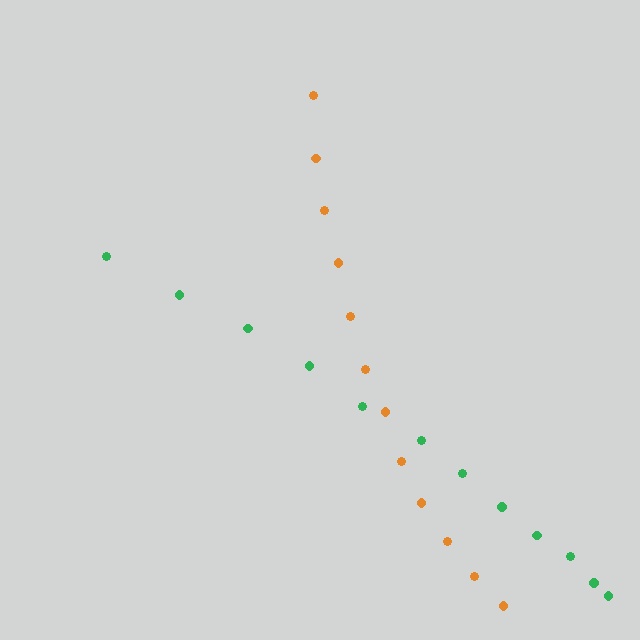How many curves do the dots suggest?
There are 2 distinct paths.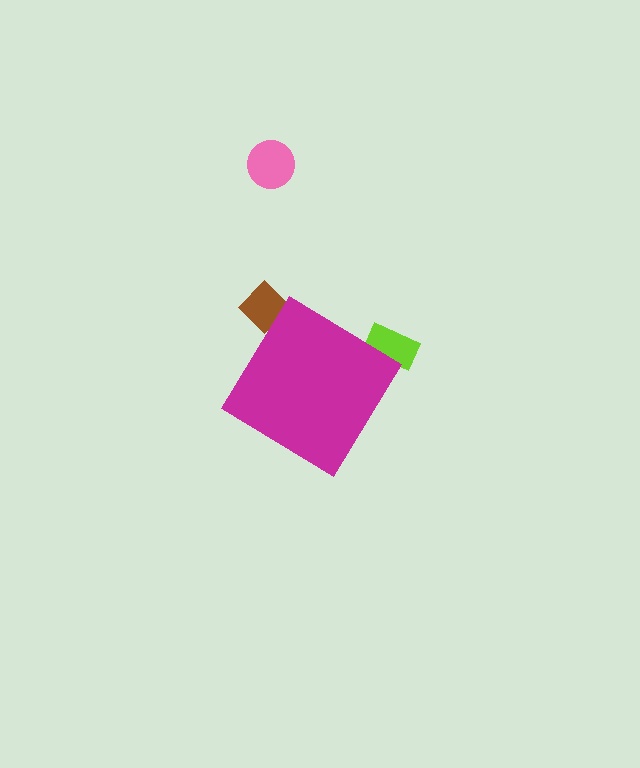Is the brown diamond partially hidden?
Yes, the brown diamond is partially hidden behind the magenta diamond.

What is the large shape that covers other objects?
A magenta diamond.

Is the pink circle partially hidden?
No, the pink circle is fully visible.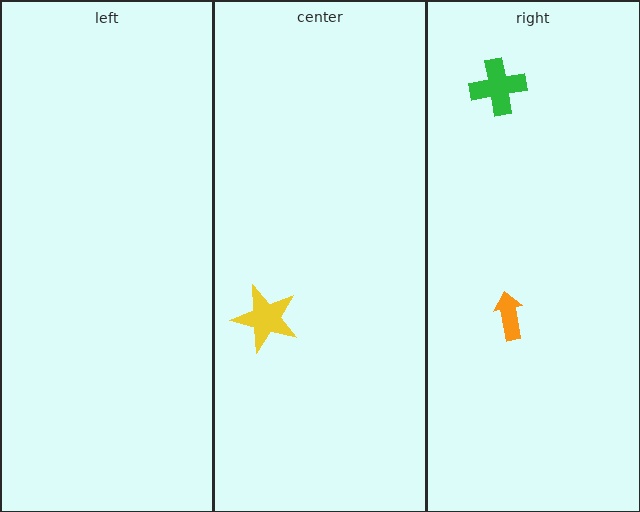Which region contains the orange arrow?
The right region.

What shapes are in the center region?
The yellow star.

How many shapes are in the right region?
2.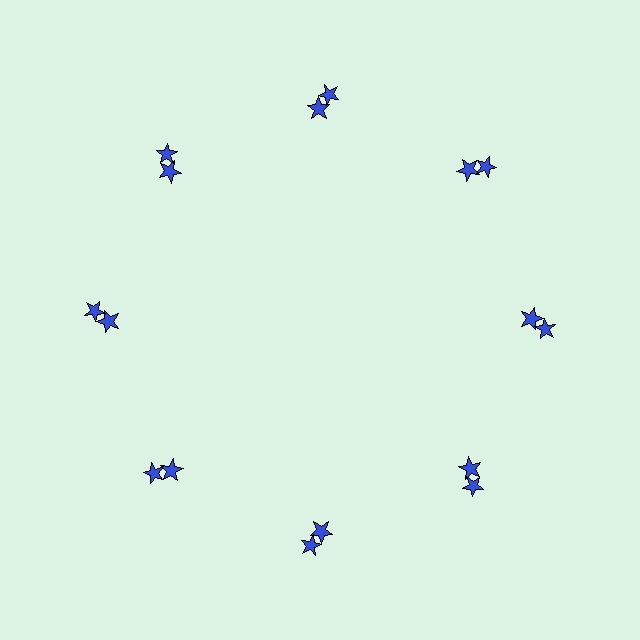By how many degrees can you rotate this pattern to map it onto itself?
The pattern maps onto itself every 45 degrees of rotation.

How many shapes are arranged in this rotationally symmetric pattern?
There are 16 shapes, arranged in 8 groups of 2.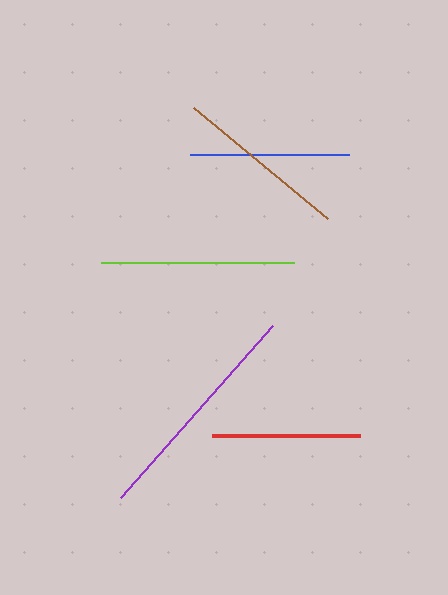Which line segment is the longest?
The purple line is the longest at approximately 230 pixels.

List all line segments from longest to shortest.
From longest to shortest: purple, lime, brown, blue, red.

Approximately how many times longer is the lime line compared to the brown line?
The lime line is approximately 1.1 times the length of the brown line.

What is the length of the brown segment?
The brown segment is approximately 174 pixels long.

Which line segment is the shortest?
The red line is the shortest at approximately 148 pixels.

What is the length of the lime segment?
The lime segment is approximately 193 pixels long.